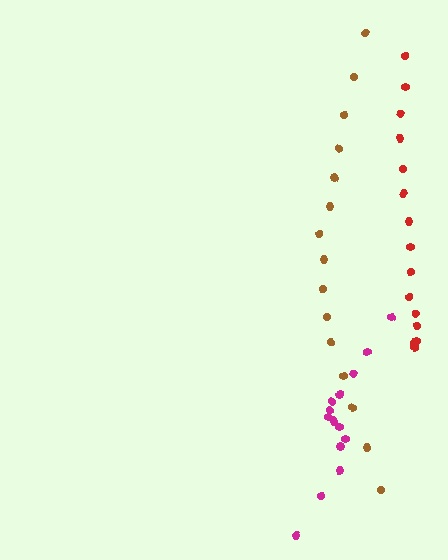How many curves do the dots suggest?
There are 3 distinct paths.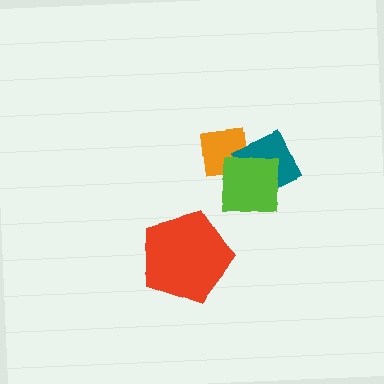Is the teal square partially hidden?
Yes, it is partially covered by another shape.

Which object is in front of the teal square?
The lime square is in front of the teal square.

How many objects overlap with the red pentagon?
0 objects overlap with the red pentagon.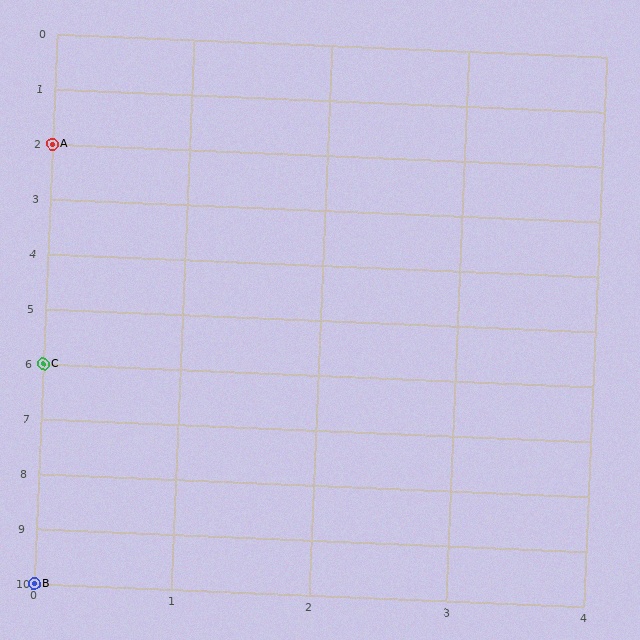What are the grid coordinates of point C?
Point C is at grid coordinates (0, 6).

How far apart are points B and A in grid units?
Points B and A are 8 rows apart.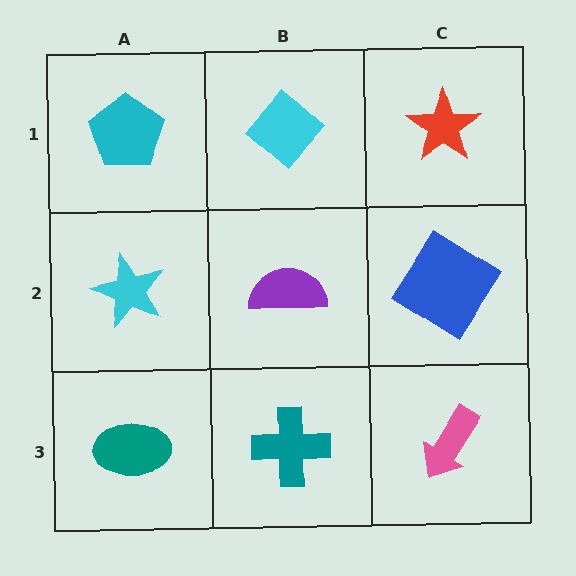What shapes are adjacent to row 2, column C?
A red star (row 1, column C), a pink arrow (row 3, column C), a purple semicircle (row 2, column B).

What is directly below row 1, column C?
A blue diamond.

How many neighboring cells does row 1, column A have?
2.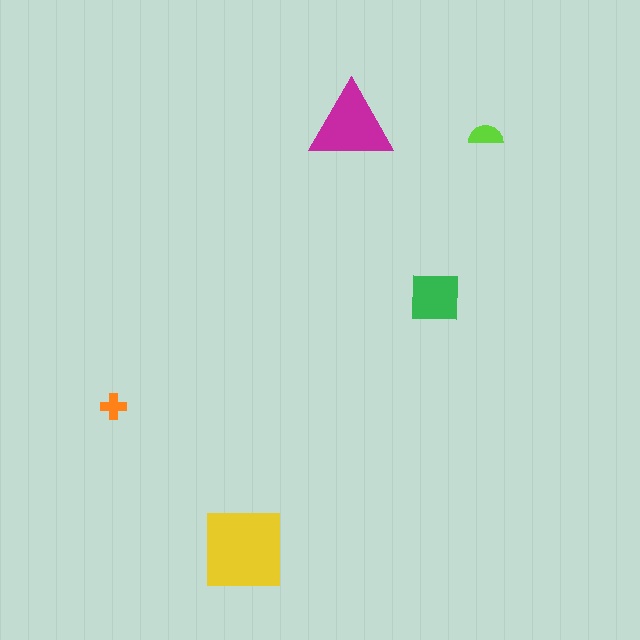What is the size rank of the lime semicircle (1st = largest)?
4th.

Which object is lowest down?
The yellow square is bottommost.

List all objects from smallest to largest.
The orange cross, the lime semicircle, the green square, the magenta triangle, the yellow square.